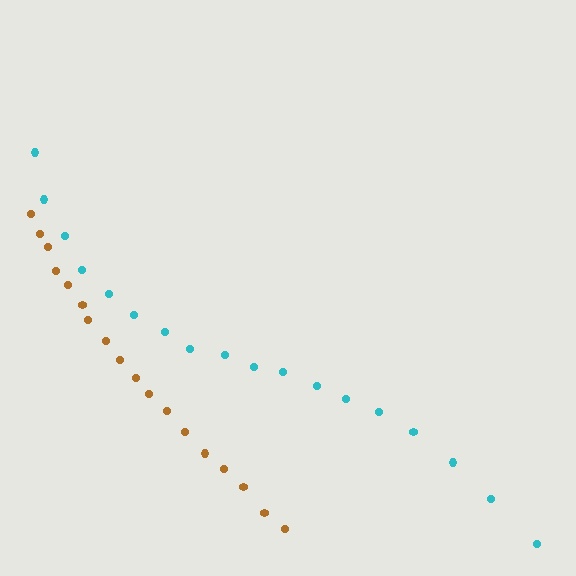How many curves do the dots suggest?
There are 2 distinct paths.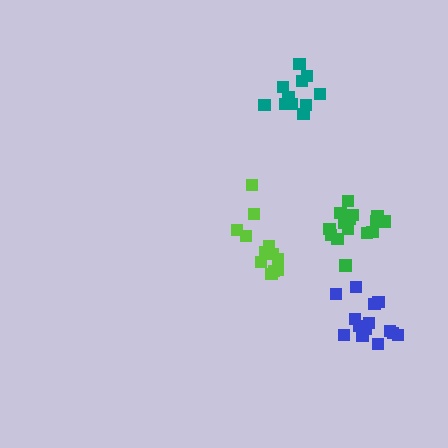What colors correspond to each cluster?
The clusters are colored: teal, blue, green, lime.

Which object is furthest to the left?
The lime cluster is leftmost.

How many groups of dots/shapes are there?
There are 4 groups.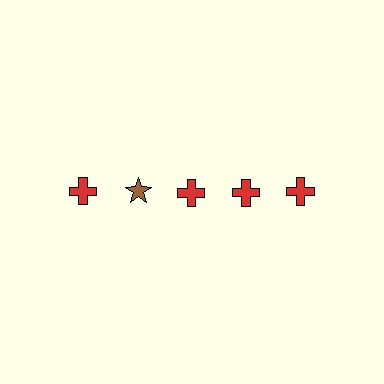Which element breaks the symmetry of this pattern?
The brown star in the top row, second from left column breaks the symmetry. All other shapes are red crosses.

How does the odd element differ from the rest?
It differs in both color (brown instead of red) and shape (star instead of cross).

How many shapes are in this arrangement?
There are 5 shapes arranged in a grid pattern.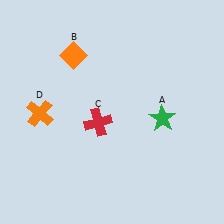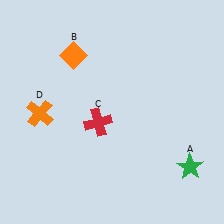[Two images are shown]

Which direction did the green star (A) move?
The green star (A) moved down.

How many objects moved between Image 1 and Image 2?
1 object moved between the two images.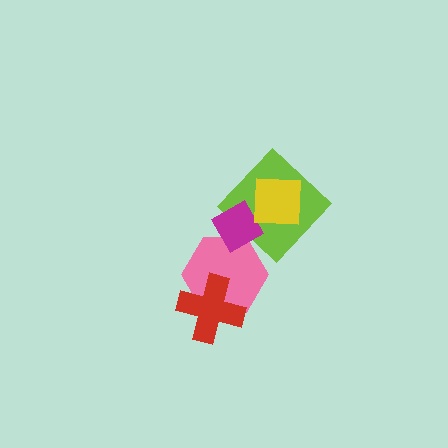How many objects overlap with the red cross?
1 object overlaps with the red cross.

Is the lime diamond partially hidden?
Yes, it is partially covered by another shape.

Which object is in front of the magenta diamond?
The yellow square is in front of the magenta diamond.